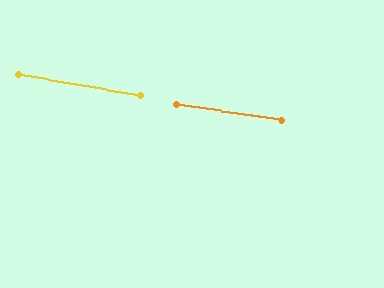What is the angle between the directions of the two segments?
Approximately 2 degrees.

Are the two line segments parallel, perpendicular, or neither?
Parallel — their directions differ by only 1.8°.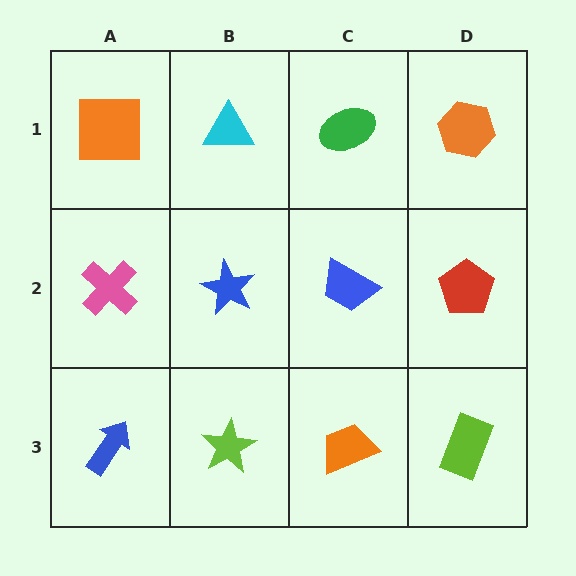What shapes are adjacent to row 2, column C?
A green ellipse (row 1, column C), an orange trapezoid (row 3, column C), a blue star (row 2, column B), a red pentagon (row 2, column D).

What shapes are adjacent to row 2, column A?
An orange square (row 1, column A), a blue arrow (row 3, column A), a blue star (row 2, column B).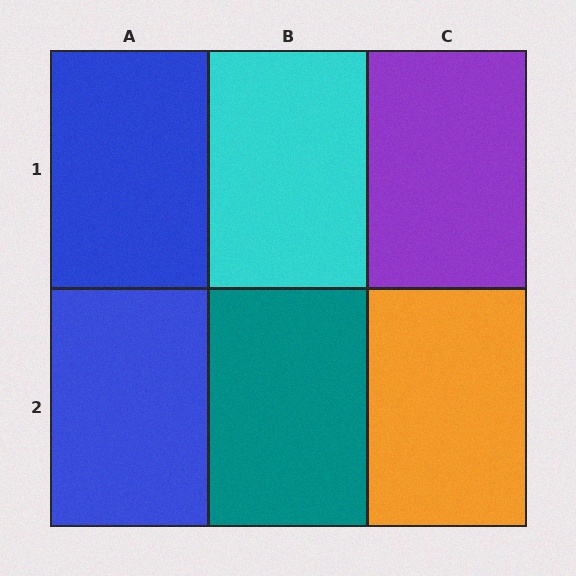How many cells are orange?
1 cell is orange.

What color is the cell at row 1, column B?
Cyan.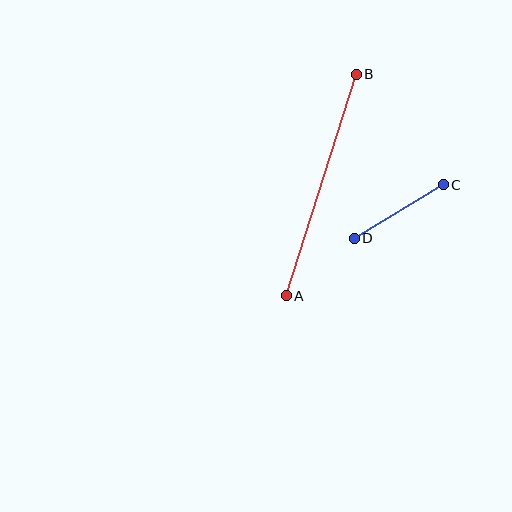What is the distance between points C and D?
The distance is approximately 104 pixels.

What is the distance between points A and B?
The distance is approximately 232 pixels.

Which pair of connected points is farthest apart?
Points A and B are farthest apart.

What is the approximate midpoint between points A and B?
The midpoint is at approximately (321, 185) pixels.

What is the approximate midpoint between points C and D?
The midpoint is at approximately (399, 212) pixels.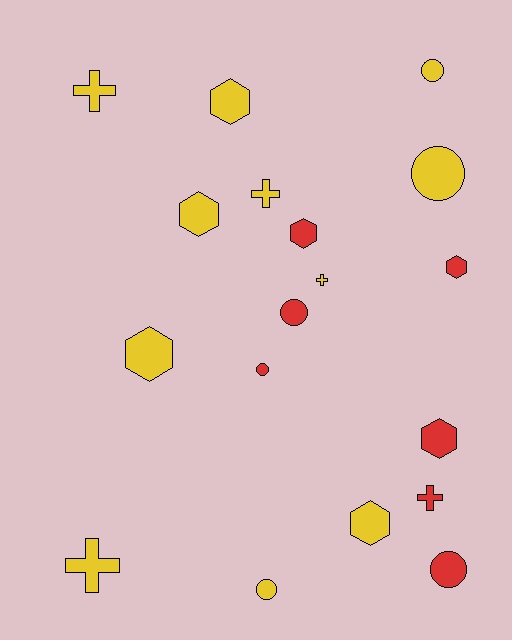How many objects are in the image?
There are 18 objects.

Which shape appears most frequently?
Hexagon, with 7 objects.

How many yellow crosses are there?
There are 4 yellow crosses.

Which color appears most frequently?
Yellow, with 11 objects.